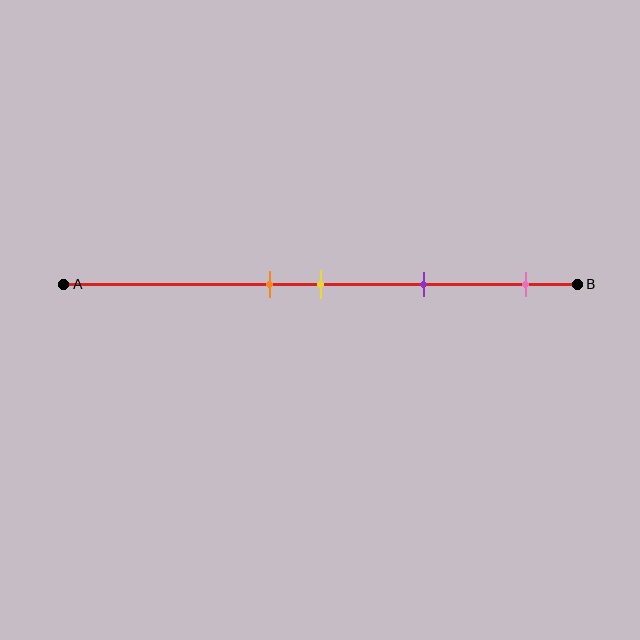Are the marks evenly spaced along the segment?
No, the marks are not evenly spaced.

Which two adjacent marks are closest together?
The orange and yellow marks are the closest adjacent pair.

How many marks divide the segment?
There are 4 marks dividing the segment.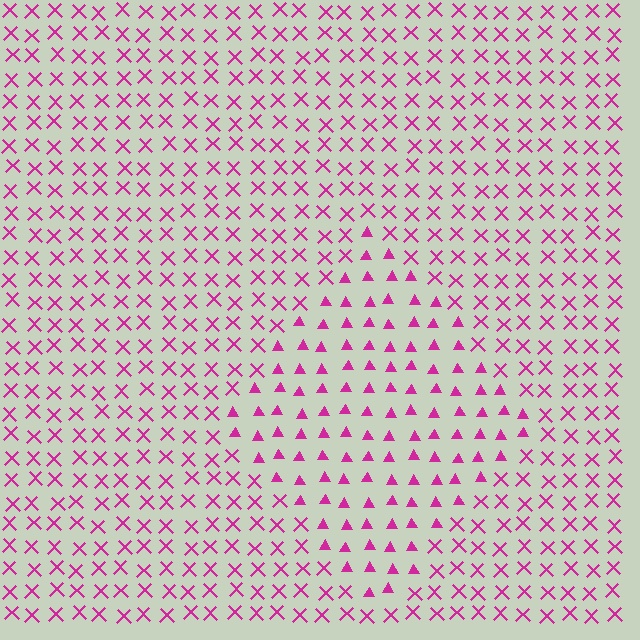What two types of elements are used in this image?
The image uses triangles inside the diamond region and X marks outside it.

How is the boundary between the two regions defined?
The boundary is defined by a change in element shape: triangles inside vs. X marks outside. All elements share the same color and spacing.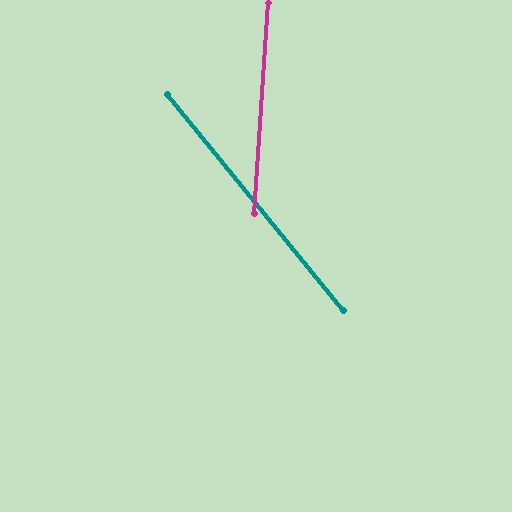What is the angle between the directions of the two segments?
Approximately 43 degrees.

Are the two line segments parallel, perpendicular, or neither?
Neither parallel nor perpendicular — they differ by about 43°.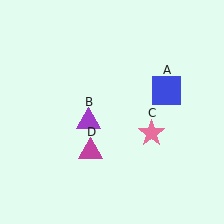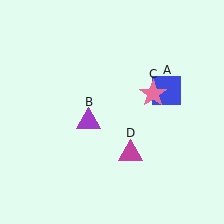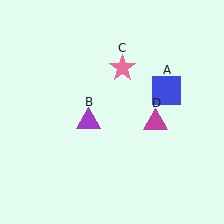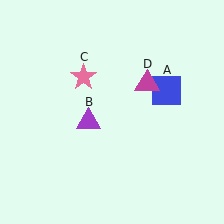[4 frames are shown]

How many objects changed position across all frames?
2 objects changed position: pink star (object C), magenta triangle (object D).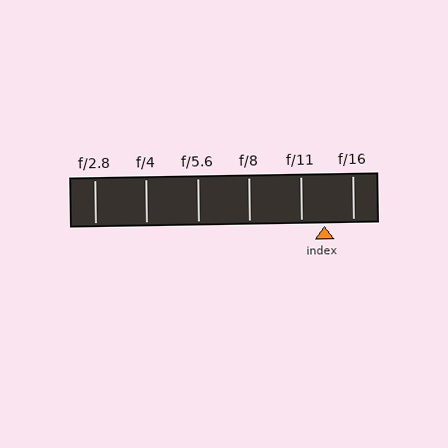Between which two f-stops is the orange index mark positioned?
The index mark is between f/11 and f/16.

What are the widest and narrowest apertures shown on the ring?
The widest aperture shown is f/2.8 and the narrowest is f/16.